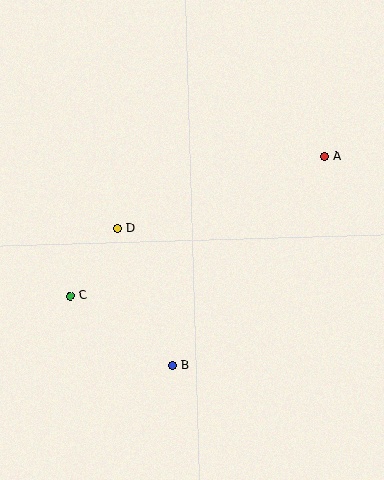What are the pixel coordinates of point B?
Point B is at (173, 365).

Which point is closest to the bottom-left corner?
Point C is closest to the bottom-left corner.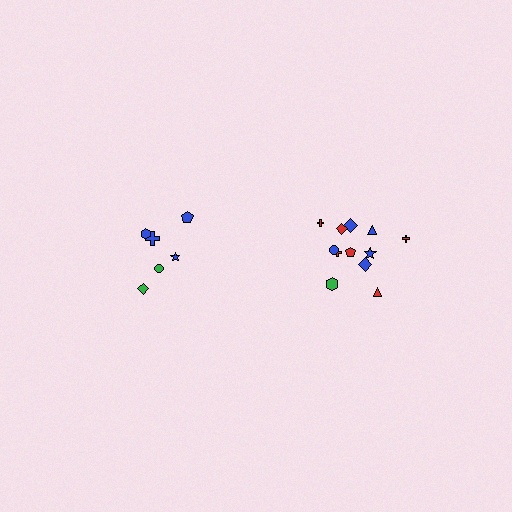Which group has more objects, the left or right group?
The right group.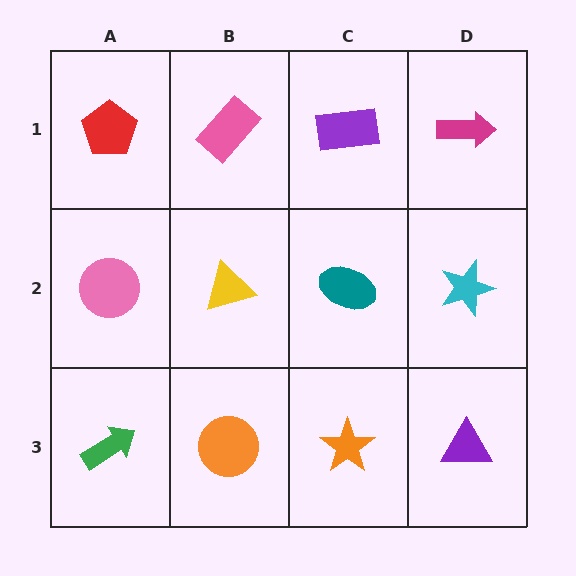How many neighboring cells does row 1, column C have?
3.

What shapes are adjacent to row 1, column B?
A yellow triangle (row 2, column B), a red pentagon (row 1, column A), a purple rectangle (row 1, column C).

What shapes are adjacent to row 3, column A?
A pink circle (row 2, column A), an orange circle (row 3, column B).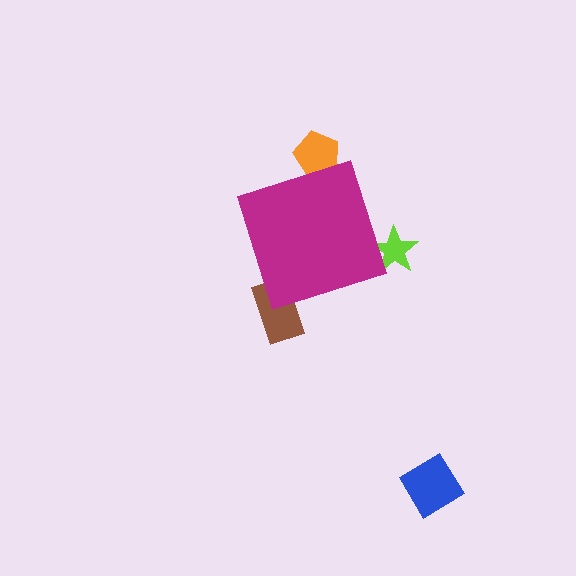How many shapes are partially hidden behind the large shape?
3 shapes are partially hidden.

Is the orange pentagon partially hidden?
Yes, the orange pentagon is partially hidden behind the magenta diamond.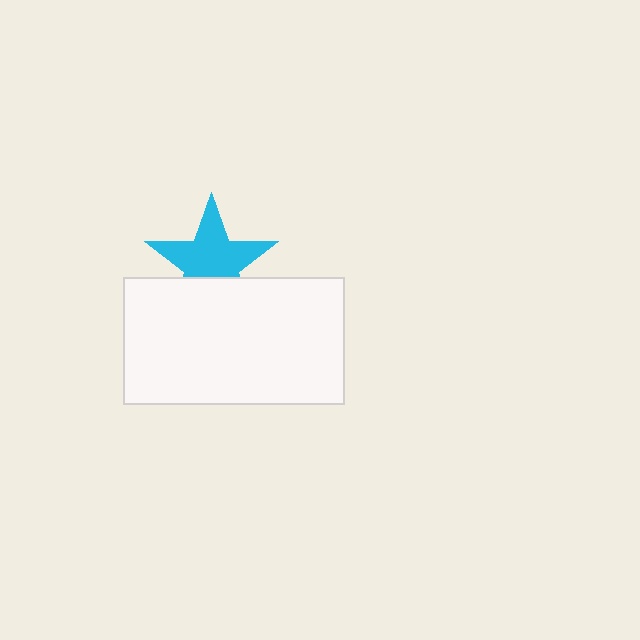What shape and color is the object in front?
The object in front is a white rectangle.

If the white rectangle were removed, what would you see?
You would see the complete cyan star.